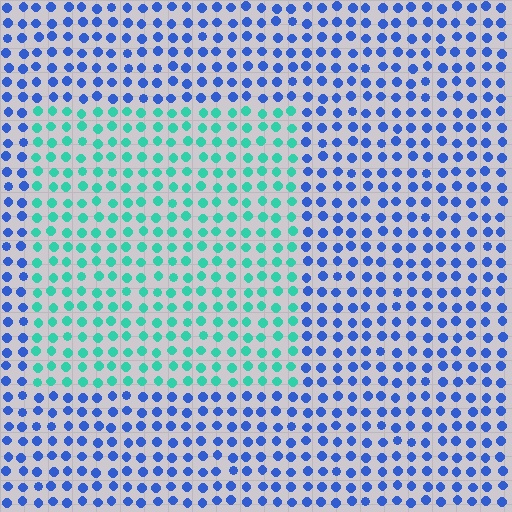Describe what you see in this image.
The image is filled with small blue elements in a uniform arrangement. A rectangle-shaped region is visible where the elements are tinted to a slightly different hue, forming a subtle color boundary.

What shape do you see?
I see a rectangle.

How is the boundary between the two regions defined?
The boundary is defined purely by a slight shift in hue (about 59 degrees). Spacing, size, and orientation are identical on both sides.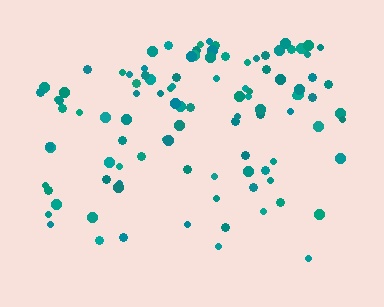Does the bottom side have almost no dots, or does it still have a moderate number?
Still a moderate number, just noticeably fewer than the top.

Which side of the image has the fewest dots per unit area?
The bottom.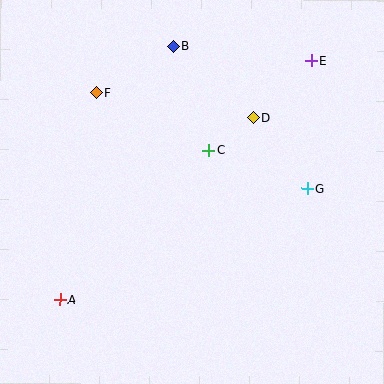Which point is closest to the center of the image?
Point C at (209, 150) is closest to the center.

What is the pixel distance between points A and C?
The distance between A and C is 211 pixels.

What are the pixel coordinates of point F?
Point F is at (97, 92).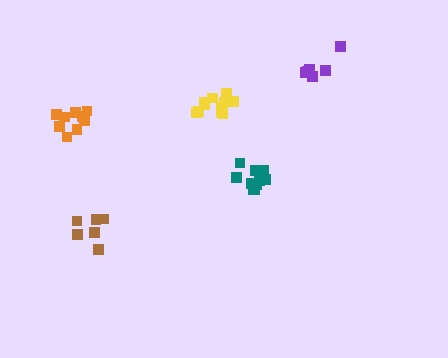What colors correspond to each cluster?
The clusters are colored: teal, brown, orange, purple, yellow.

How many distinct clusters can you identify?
There are 5 distinct clusters.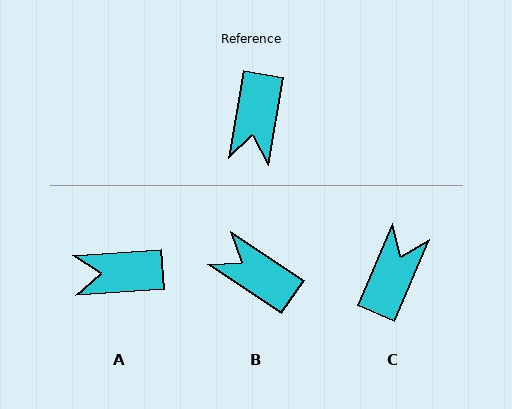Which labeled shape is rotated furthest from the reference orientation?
C, about 166 degrees away.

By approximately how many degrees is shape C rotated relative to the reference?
Approximately 166 degrees counter-clockwise.